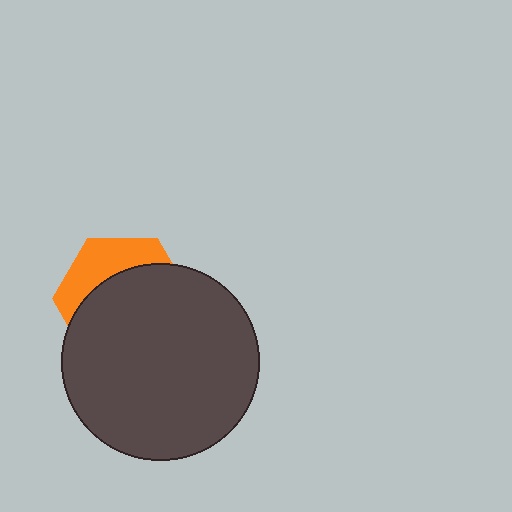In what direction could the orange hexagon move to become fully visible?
The orange hexagon could move up. That would shift it out from behind the dark gray circle entirely.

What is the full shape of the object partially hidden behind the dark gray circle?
The partially hidden object is an orange hexagon.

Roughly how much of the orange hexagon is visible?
A small part of it is visible (roughly 32%).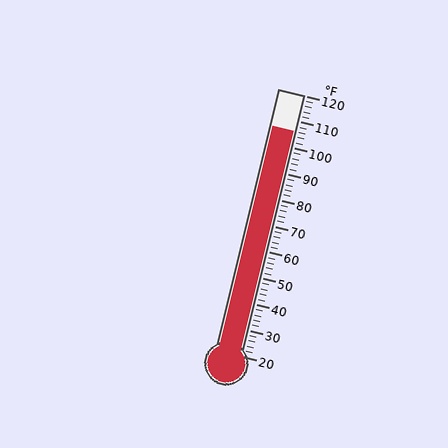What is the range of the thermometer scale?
The thermometer scale ranges from 20°F to 120°F.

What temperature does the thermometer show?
The thermometer shows approximately 106°F.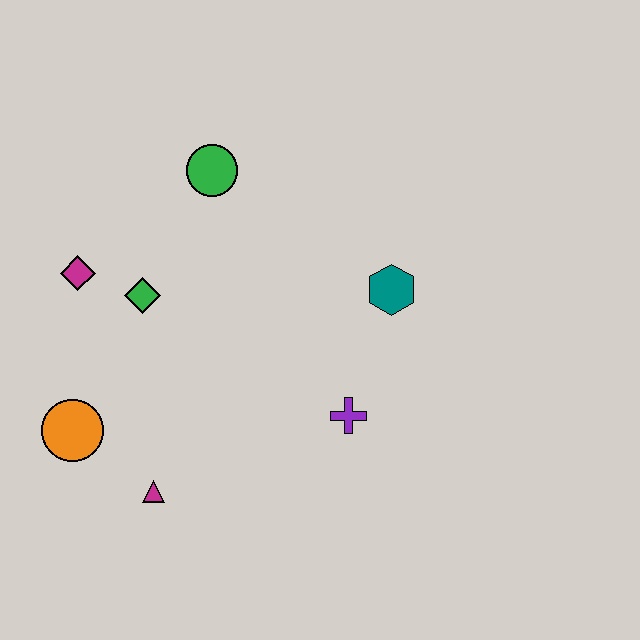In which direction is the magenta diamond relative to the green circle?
The magenta diamond is to the left of the green circle.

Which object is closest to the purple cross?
The teal hexagon is closest to the purple cross.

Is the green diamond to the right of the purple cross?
No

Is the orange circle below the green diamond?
Yes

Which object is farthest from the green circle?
The magenta triangle is farthest from the green circle.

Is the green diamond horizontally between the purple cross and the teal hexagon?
No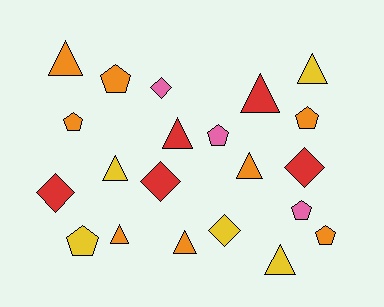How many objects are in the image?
There are 21 objects.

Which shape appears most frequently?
Triangle, with 9 objects.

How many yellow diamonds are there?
There is 1 yellow diamond.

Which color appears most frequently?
Orange, with 8 objects.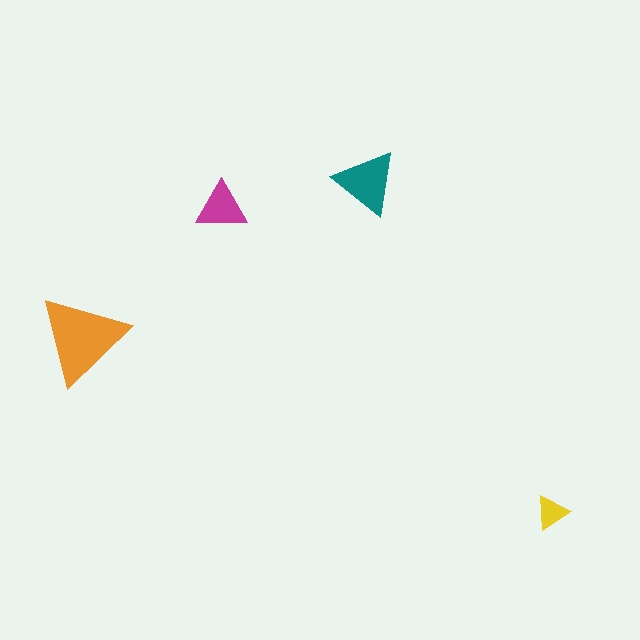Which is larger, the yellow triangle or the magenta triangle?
The magenta one.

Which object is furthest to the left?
The orange triangle is leftmost.